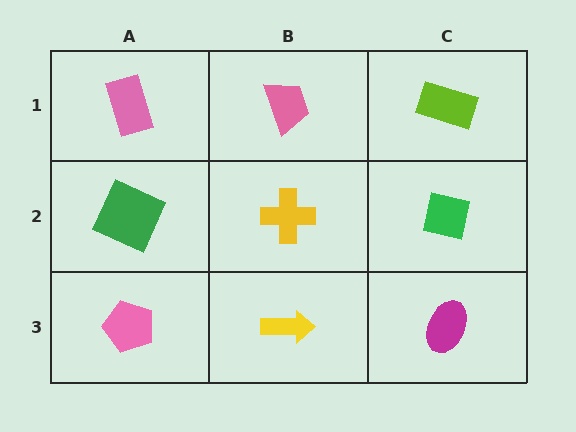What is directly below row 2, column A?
A pink pentagon.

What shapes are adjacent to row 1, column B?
A yellow cross (row 2, column B), a pink rectangle (row 1, column A), a lime rectangle (row 1, column C).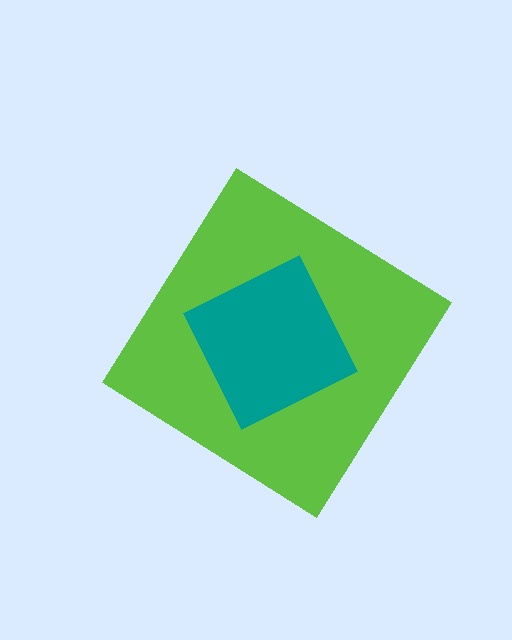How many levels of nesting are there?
2.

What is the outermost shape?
The lime diamond.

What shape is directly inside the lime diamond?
The teal square.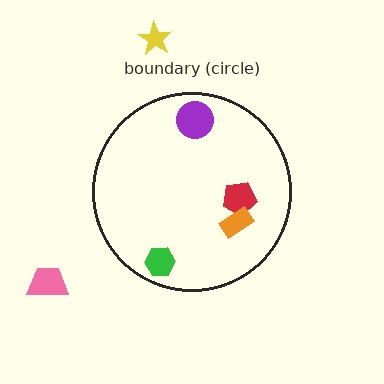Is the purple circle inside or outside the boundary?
Inside.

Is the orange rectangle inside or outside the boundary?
Inside.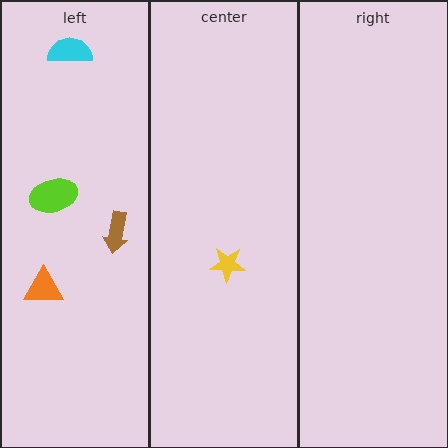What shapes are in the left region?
The lime ellipse, the brown arrow, the cyan semicircle, the orange triangle.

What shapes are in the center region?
The yellow star.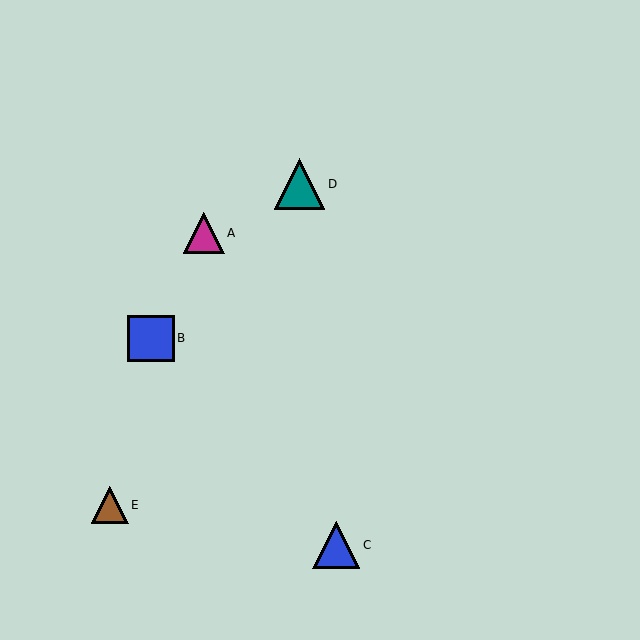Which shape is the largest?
The teal triangle (labeled D) is the largest.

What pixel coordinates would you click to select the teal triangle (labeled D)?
Click at (300, 184) to select the teal triangle D.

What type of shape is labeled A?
Shape A is a magenta triangle.